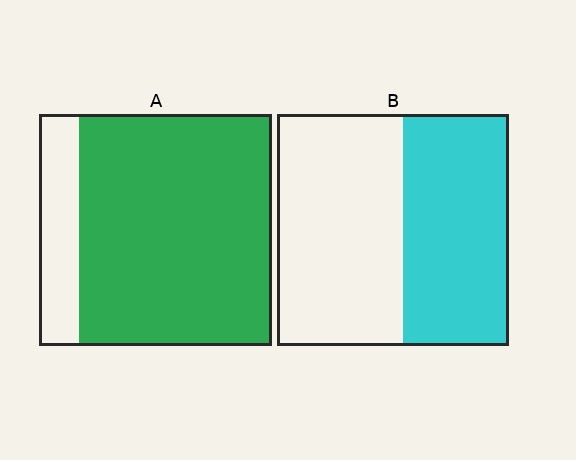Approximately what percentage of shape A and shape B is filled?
A is approximately 85% and B is approximately 45%.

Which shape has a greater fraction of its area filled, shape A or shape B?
Shape A.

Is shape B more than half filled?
No.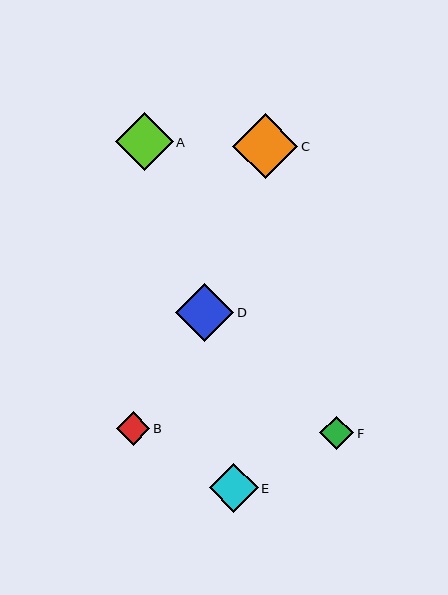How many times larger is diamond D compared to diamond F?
Diamond D is approximately 1.7 times the size of diamond F.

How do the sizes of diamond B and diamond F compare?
Diamond B and diamond F are approximately the same size.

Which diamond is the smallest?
Diamond F is the smallest with a size of approximately 34 pixels.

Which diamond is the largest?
Diamond C is the largest with a size of approximately 65 pixels.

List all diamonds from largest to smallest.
From largest to smallest: C, D, A, E, B, F.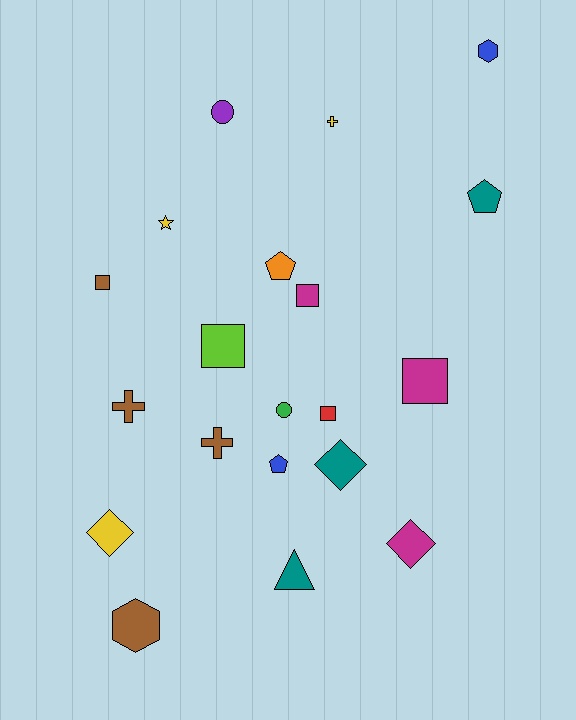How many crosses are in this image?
There are 3 crosses.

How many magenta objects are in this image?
There are 3 magenta objects.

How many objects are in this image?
There are 20 objects.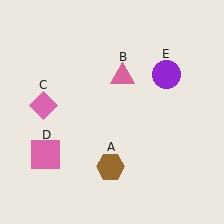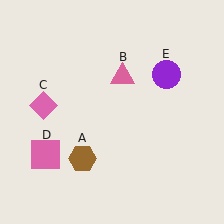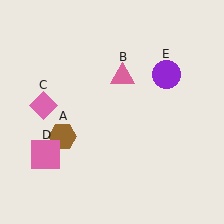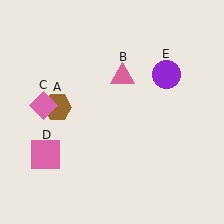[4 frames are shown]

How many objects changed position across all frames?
1 object changed position: brown hexagon (object A).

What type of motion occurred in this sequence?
The brown hexagon (object A) rotated clockwise around the center of the scene.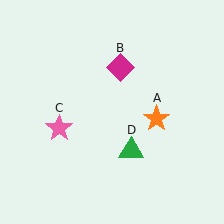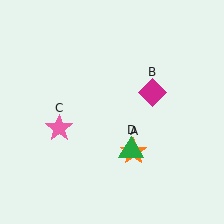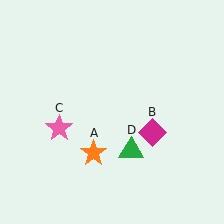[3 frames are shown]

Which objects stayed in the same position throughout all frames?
Pink star (object C) and green triangle (object D) remained stationary.